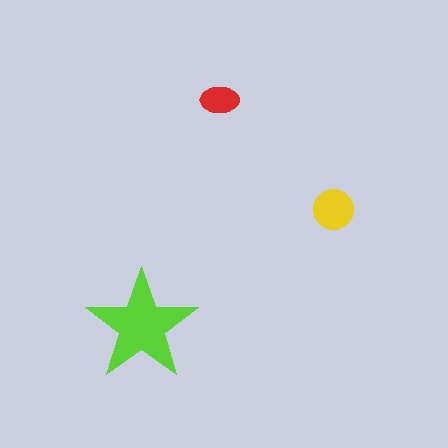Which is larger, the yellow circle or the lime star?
The lime star.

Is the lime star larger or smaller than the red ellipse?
Larger.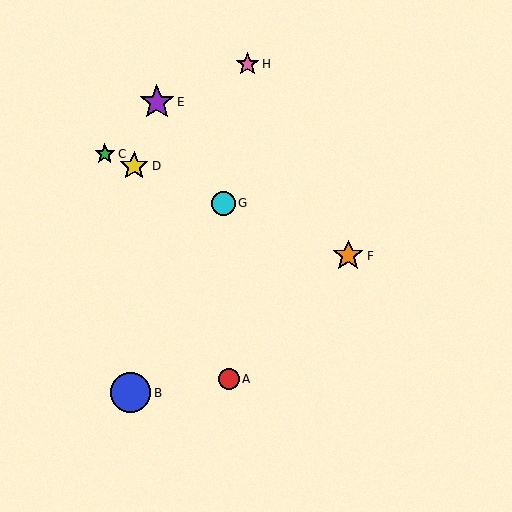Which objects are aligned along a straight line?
Objects C, D, F, G are aligned along a straight line.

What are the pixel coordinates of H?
Object H is at (247, 64).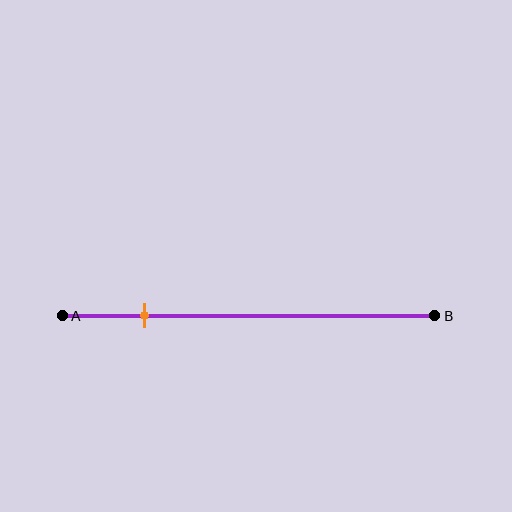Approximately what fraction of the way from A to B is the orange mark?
The orange mark is approximately 20% of the way from A to B.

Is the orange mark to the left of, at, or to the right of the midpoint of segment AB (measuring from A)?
The orange mark is to the left of the midpoint of segment AB.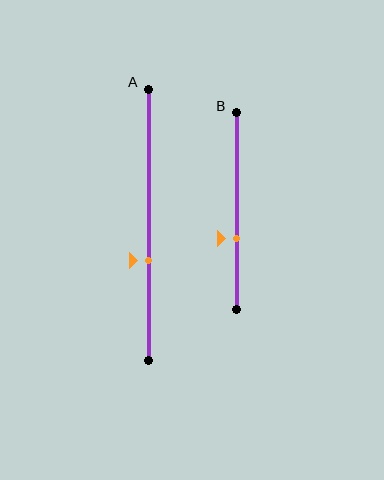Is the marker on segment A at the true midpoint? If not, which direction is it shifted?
No, the marker on segment A is shifted downward by about 13% of the segment length.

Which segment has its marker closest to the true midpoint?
Segment A has its marker closest to the true midpoint.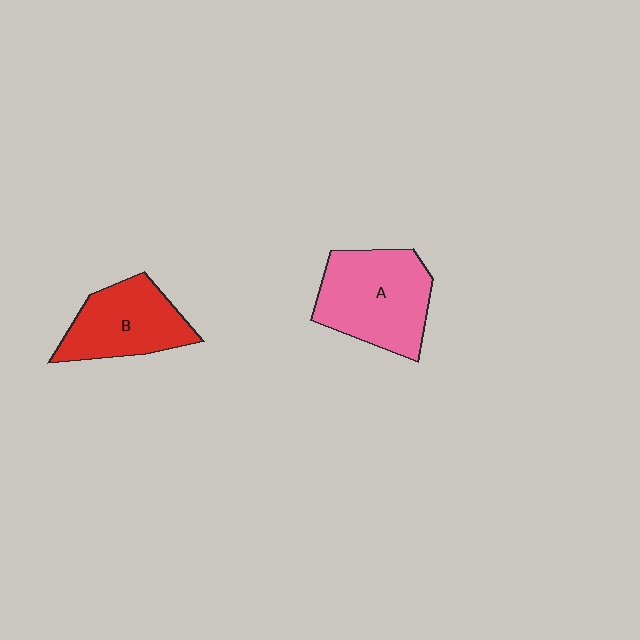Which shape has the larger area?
Shape A (pink).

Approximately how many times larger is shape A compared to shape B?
Approximately 1.3 times.